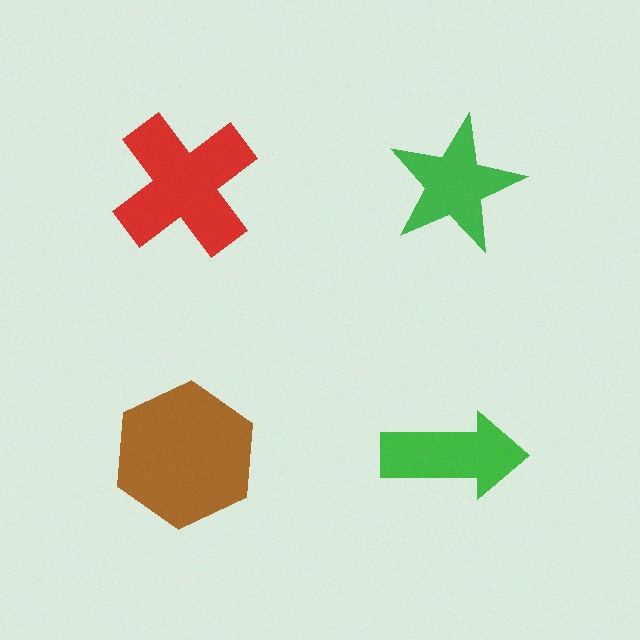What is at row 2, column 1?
A brown hexagon.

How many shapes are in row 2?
2 shapes.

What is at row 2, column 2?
A green arrow.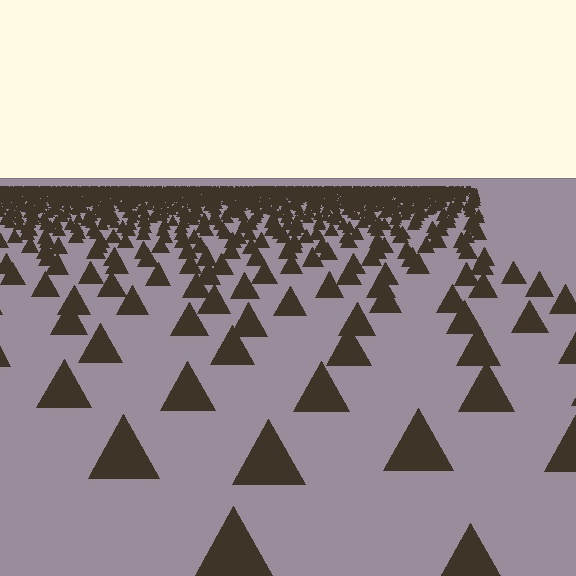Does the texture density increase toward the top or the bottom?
Density increases toward the top.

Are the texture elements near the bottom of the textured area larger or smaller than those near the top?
Larger. Near the bottom, elements are closer to the viewer and appear at a bigger on-screen size.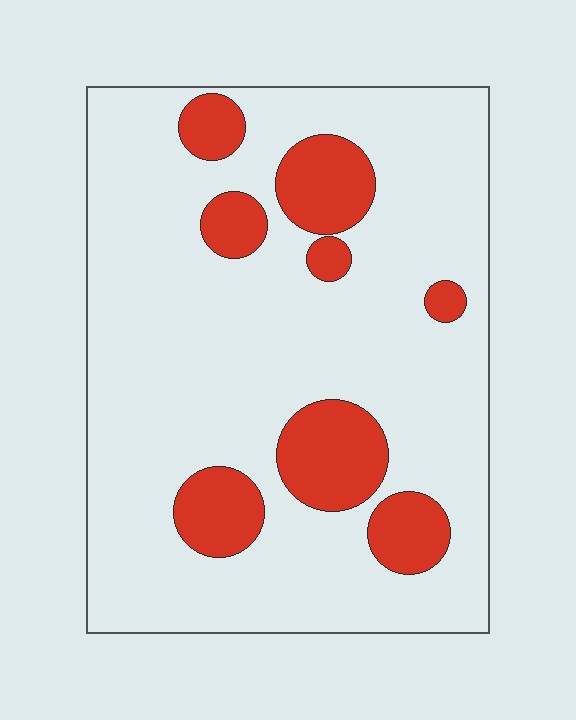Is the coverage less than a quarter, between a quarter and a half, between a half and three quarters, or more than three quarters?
Less than a quarter.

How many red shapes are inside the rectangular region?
8.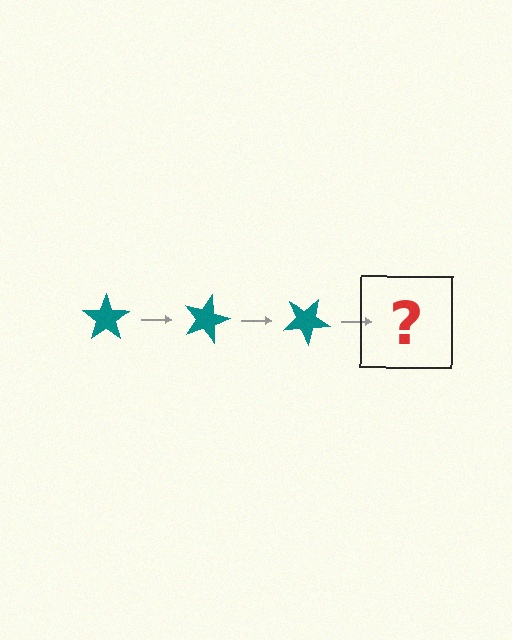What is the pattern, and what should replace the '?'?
The pattern is that the star rotates 15 degrees each step. The '?' should be a teal star rotated 45 degrees.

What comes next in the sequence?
The next element should be a teal star rotated 45 degrees.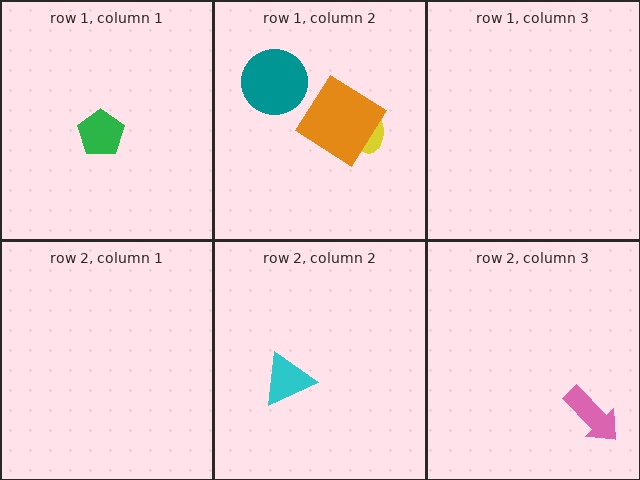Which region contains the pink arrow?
The row 2, column 3 region.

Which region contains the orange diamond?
The row 1, column 2 region.